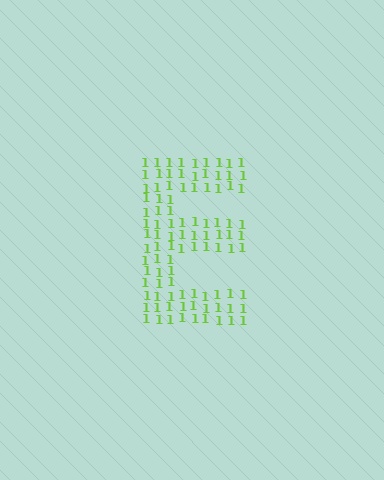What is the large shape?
The large shape is the letter E.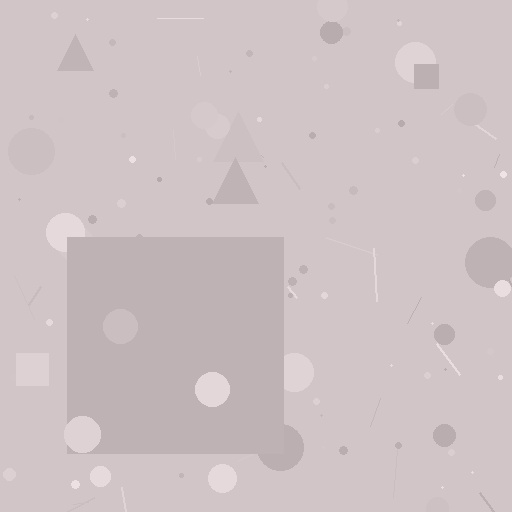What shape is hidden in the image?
A square is hidden in the image.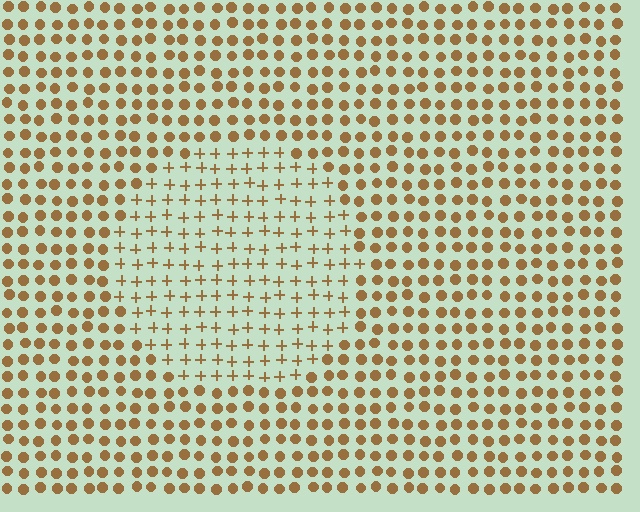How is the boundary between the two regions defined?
The boundary is defined by a change in element shape: plus signs inside vs. circles outside. All elements share the same color and spacing.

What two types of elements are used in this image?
The image uses plus signs inside the circle region and circles outside it.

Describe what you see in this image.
The image is filled with small brown elements arranged in a uniform grid. A circle-shaped region contains plus signs, while the surrounding area contains circles. The boundary is defined purely by the change in element shape.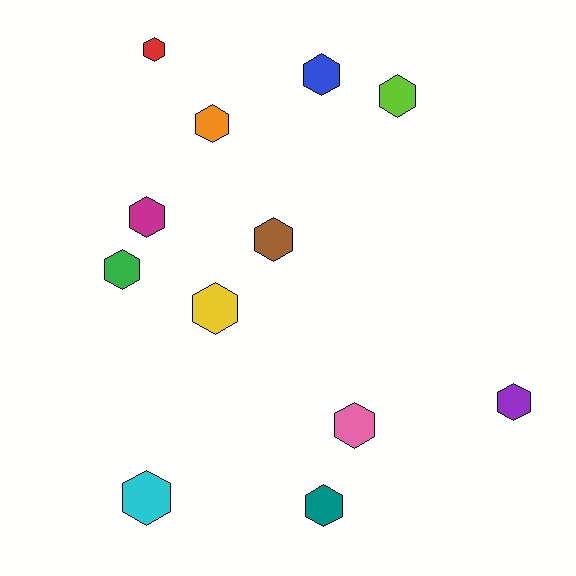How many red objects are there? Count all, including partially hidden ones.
There is 1 red object.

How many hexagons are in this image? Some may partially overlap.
There are 12 hexagons.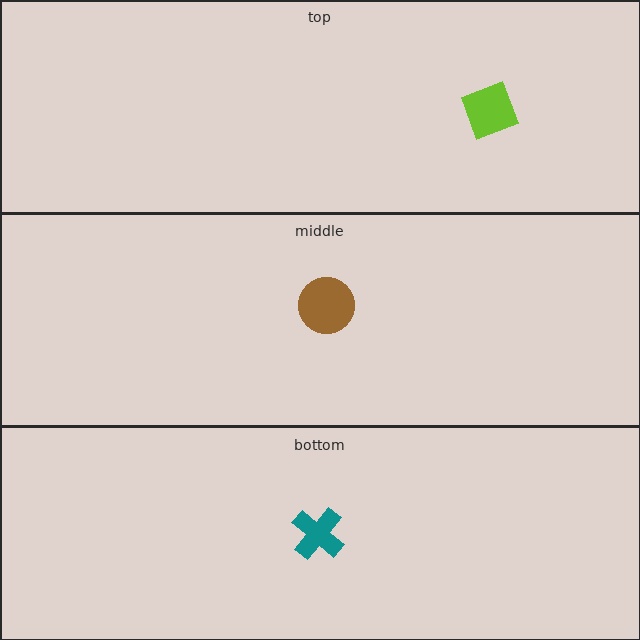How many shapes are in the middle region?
1.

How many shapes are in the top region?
1.